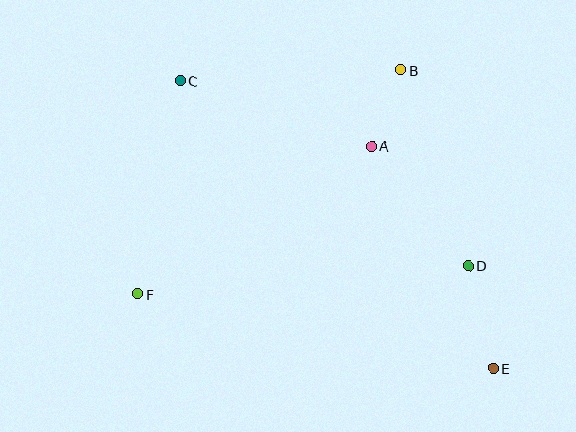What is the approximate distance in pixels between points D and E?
The distance between D and E is approximately 105 pixels.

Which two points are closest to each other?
Points A and B are closest to each other.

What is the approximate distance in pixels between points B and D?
The distance between B and D is approximately 207 pixels.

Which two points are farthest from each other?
Points C and E are farthest from each other.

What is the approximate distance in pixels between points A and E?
The distance between A and E is approximately 253 pixels.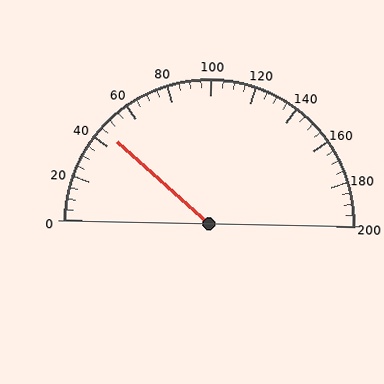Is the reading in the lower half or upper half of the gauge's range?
The reading is in the lower half of the range (0 to 200).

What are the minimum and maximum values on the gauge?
The gauge ranges from 0 to 200.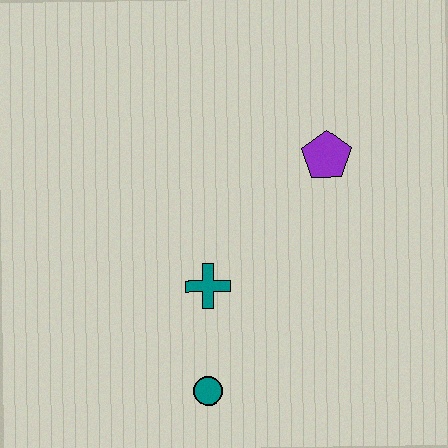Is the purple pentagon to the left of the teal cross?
No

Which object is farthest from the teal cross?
The purple pentagon is farthest from the teal cross.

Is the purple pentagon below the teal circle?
No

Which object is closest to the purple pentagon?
The teal cross is closest to the purple pentagon.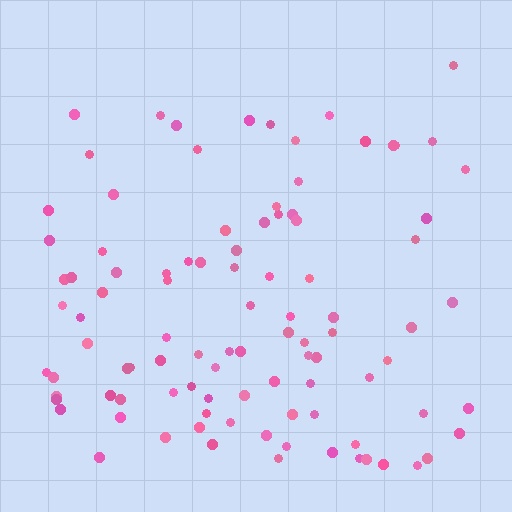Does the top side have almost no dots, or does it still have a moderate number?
Still a moderate number, just noticeably fewer than the bottom.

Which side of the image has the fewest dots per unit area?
The top.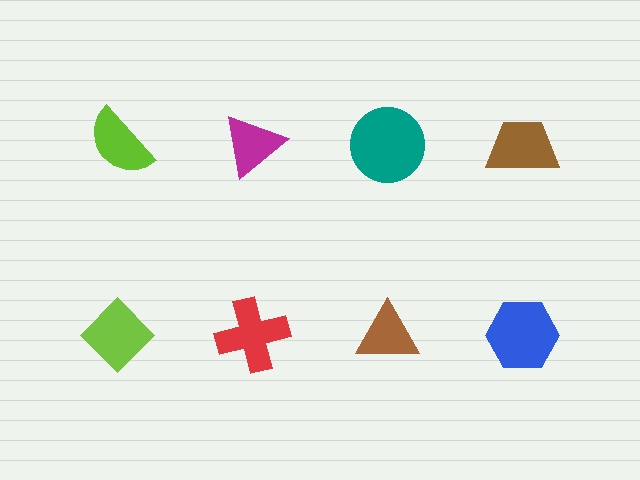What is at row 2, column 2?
A red cross.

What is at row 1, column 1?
A lime semicircle.